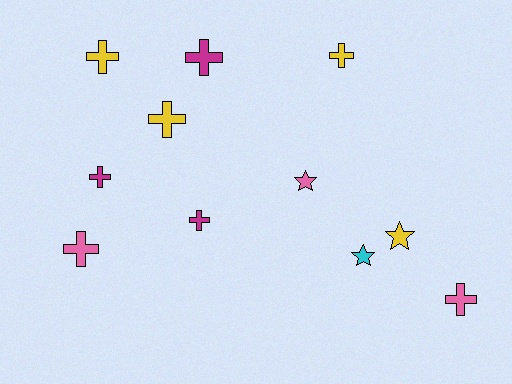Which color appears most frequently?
Yellow, with 4 objects.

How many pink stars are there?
There is 1 pink star.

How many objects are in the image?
There are 11 objects.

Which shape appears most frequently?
Cross, with 8 objects.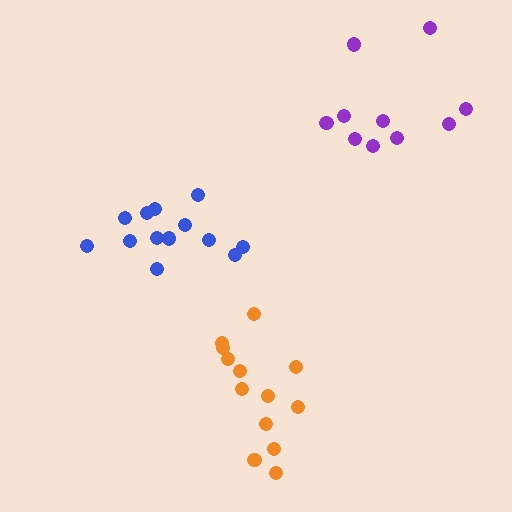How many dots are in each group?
Group 1: 13 dots, Group 2: 13 dots, Group 3: 10 dots (36 total).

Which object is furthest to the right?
The purple cluster is rightmost.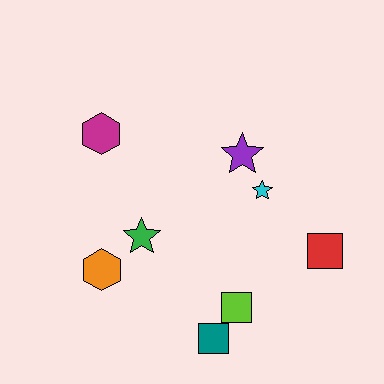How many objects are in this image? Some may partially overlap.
There are 8 objects.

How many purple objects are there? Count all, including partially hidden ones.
There is 1 purple object.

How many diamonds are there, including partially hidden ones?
There are no diamonds.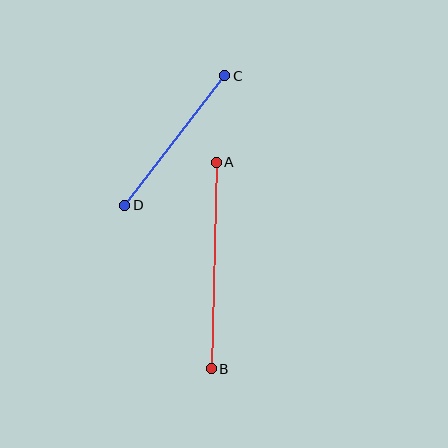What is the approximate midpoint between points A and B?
The midpoint is at approximately (214, 265) pixels.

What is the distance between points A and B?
The distance is approximately 206 pixels.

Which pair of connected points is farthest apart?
Points A and B are farthest apart.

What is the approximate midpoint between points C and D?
The midpoint is at approximately (175, 140) pixels.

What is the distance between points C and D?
The distance is approximately 163 pixels.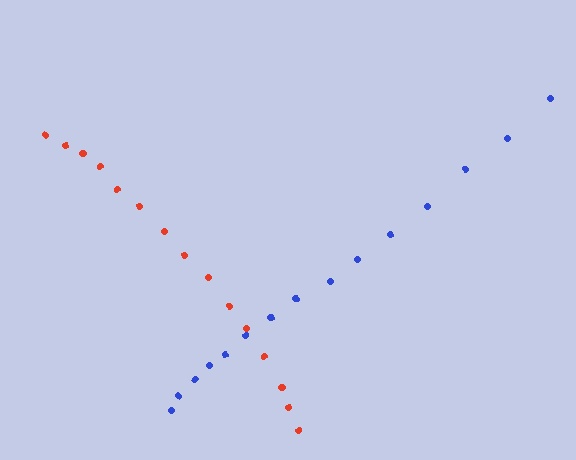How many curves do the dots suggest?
There are 2 distinct paths.